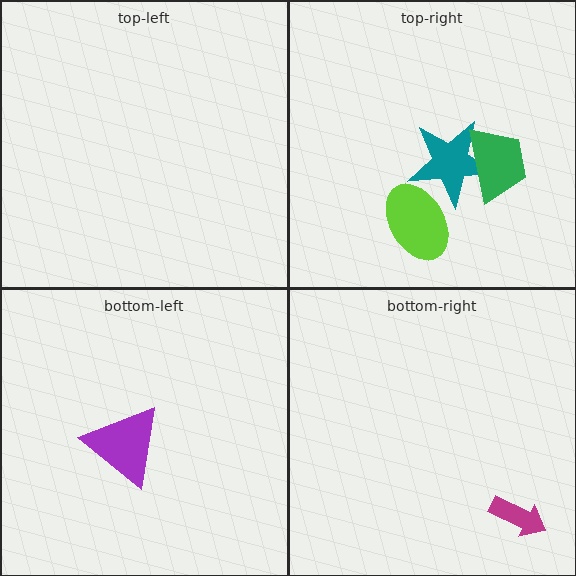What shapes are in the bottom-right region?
The magenta arrow.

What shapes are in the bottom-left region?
The purple triangle.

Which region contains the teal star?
The top-right region.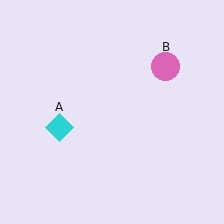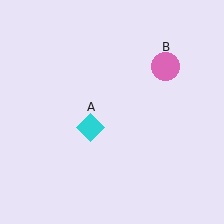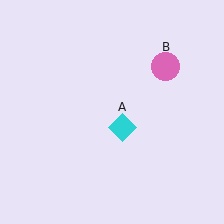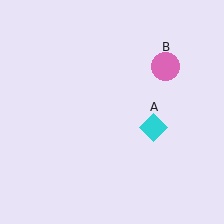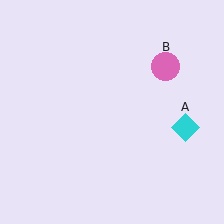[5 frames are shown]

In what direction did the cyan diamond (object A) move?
The cyan diamond (object A) moved right.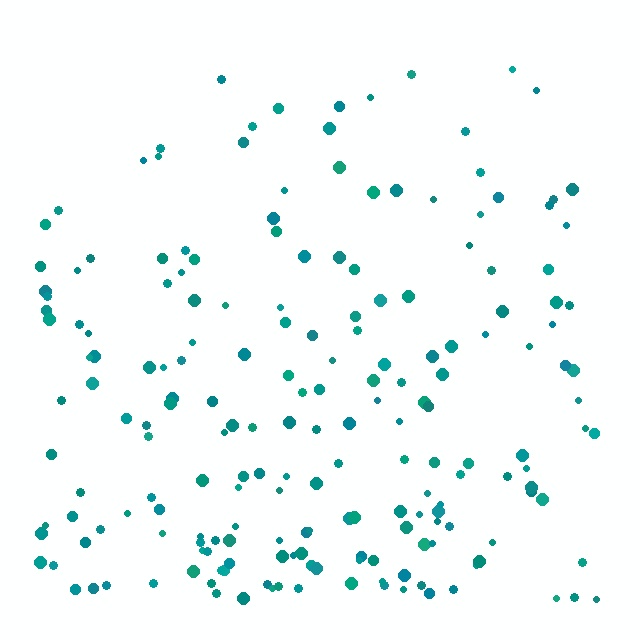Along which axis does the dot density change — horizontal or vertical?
Vertical.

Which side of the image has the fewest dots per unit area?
The top.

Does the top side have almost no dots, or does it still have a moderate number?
Still a moderate number, just noticeably fewer than the bottom.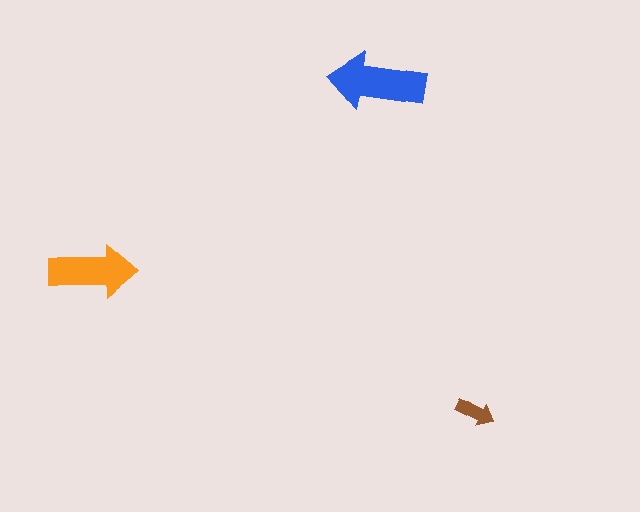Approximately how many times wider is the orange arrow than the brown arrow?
About 2 times wider.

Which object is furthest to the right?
The brown arrow is rightmost.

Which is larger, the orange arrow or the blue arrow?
The blue one.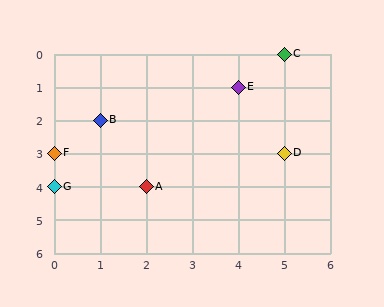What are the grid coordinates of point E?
Point E is at grid coordinates (4, 1).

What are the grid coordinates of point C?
Point C is at grid coordinates (5, 0).